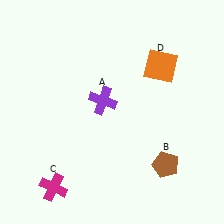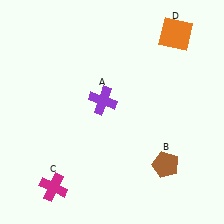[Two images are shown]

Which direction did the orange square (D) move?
The orange square (D) moved up.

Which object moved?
The orange square (D) moved up.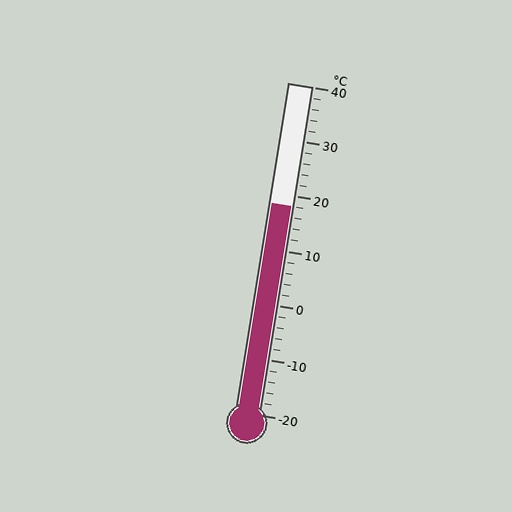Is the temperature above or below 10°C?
The temperature is above 10°C.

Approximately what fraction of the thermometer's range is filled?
The thermometer is filled to approximately 65% of its range.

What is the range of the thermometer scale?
The thermometer scale ranges from -20°C to 40°C.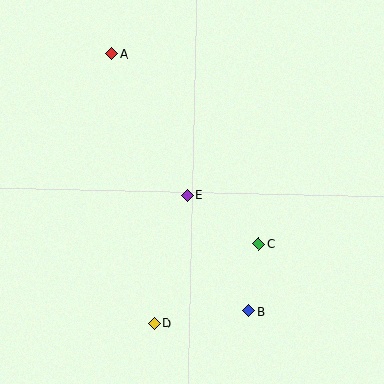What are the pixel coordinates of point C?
Point C is at (259, 244).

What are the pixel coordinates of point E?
Point E is at (187, 195).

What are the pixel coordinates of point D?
Point D is at (154, 323).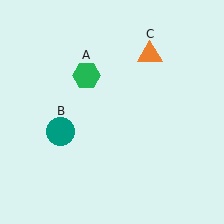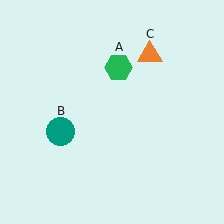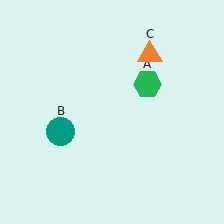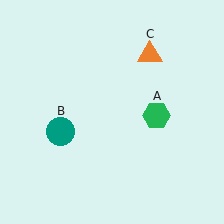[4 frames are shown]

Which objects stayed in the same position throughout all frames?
Teal circle (object B) and orange triangle (object C) remained stationary.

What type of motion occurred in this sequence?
The green hexagon (object A) rotated clockwise around the center of the scene.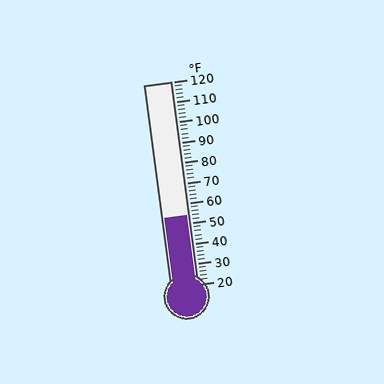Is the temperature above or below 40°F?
The temperature is above 40°F.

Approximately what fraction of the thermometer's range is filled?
The thermometer is filled to approximately 35% of its range.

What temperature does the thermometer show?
The thermometer shows approximately 54°F.